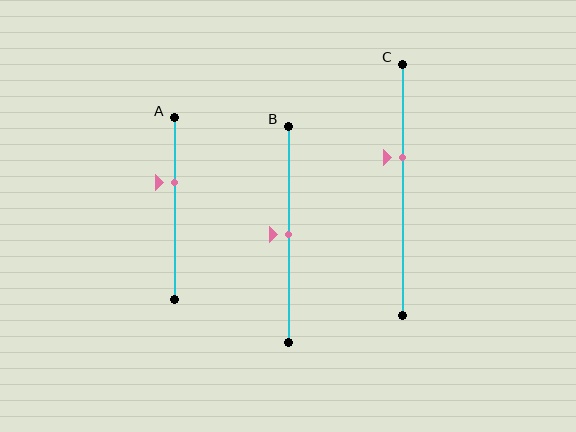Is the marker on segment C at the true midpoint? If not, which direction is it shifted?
No, the marker on segment C is shifted upward by about 13% of the segment length.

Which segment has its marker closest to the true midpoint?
Segment B has its marker closest to the true midpoint.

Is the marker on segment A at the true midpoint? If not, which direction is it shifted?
No, the marker on segment A is shifted upward by about 15% of the segment length.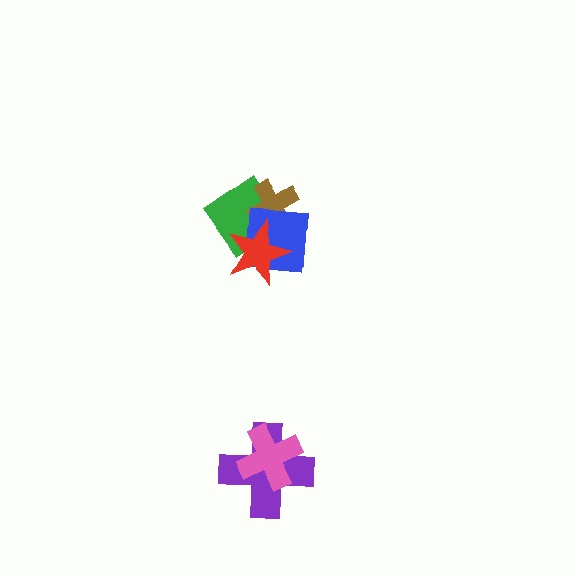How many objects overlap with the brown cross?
3 objects overlap with the brown cross.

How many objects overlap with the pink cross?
1 object overlaps with the pink cross.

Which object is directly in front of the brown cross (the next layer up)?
The blue square is directly in front of the brown cross.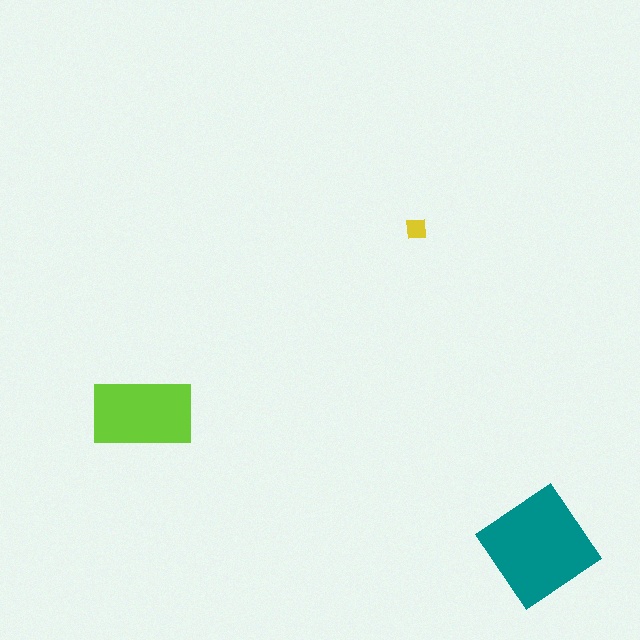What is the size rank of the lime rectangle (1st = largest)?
2nd.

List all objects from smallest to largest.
The yellow square, the lime rectangle, the teal diamond.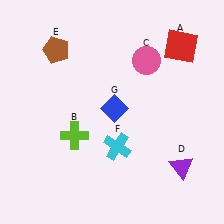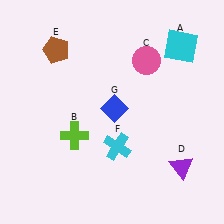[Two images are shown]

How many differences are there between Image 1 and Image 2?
There is 1 difference between the two images.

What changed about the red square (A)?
In Image 1, A is red. In Image 2, it changed to cyan.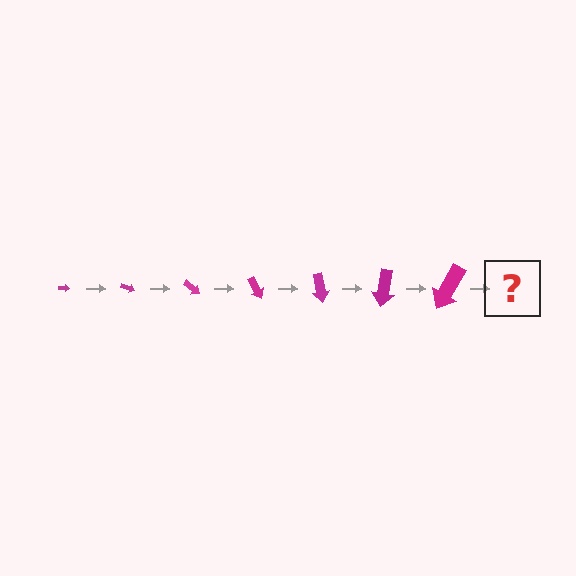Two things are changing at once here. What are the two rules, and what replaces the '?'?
The two rules are that the arrow grows larger each step and it rotates 20 degrees each step. The '?' should be an arrow, larger than the previous one and rotated 140 degrees from the start.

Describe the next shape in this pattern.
It should be an arrow, larger than the previous one and rotated 140 degrees from the start.